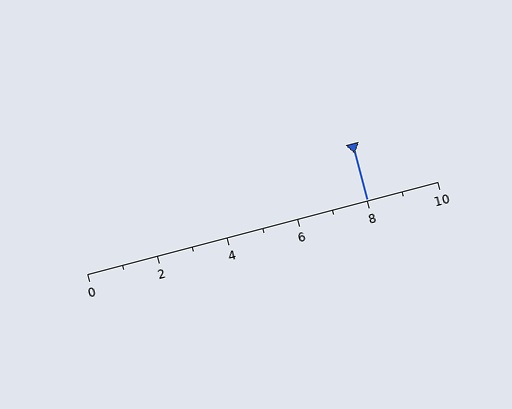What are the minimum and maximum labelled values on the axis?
The axis runs from 0 to 10.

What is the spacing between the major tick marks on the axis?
The major ticks are spaced 2 apart.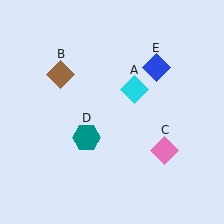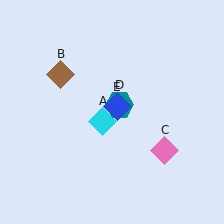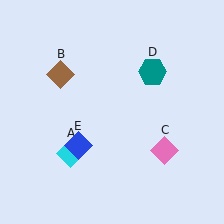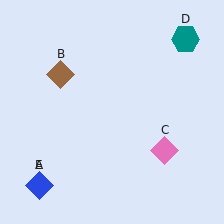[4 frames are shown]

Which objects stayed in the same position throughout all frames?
Brown diamond (object B) and pink diamond (object C) remained stationary.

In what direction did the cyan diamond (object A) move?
The cyan diamond (object A) moved down and to the left.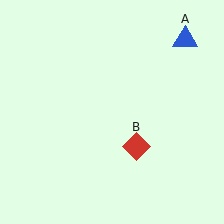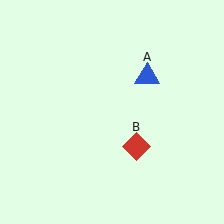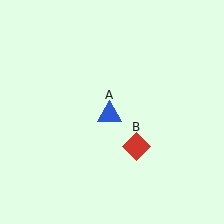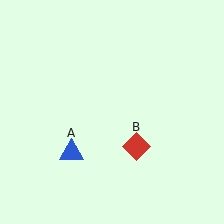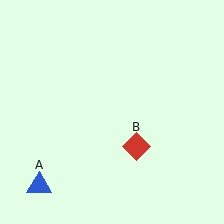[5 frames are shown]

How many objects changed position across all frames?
1 object changed position: blue triangle (object A).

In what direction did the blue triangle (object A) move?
The blue triangle (object A) moved down and to the left.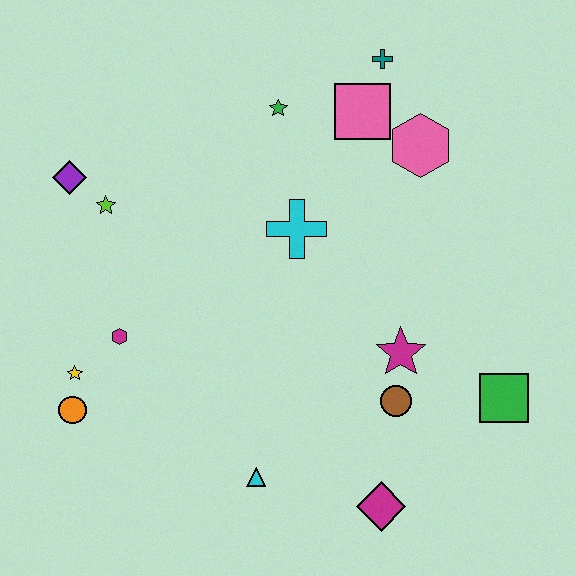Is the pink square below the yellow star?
No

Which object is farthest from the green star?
The magenta diamond is farthest from the green star.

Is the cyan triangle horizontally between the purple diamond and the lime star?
No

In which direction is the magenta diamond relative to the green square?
The magenta diamond is to the left of the green square.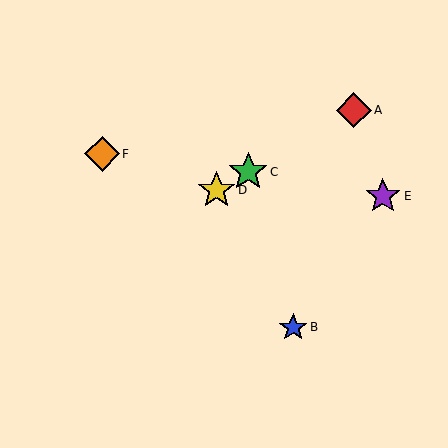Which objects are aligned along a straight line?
Objects A, C, D are aligned along a straight line.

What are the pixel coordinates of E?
Object E is at (383, 196).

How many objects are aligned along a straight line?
3 objects (A, C, D) are aligned along a straight line.